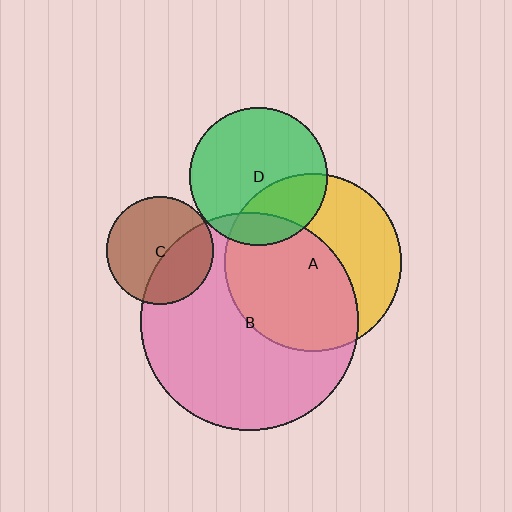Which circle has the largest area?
Circle B (pink).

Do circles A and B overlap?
Yes.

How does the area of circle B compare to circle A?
Approximately 1.5 times.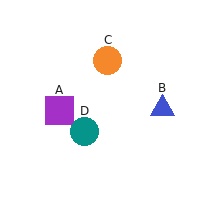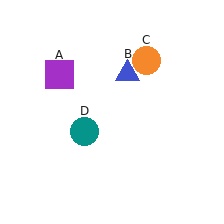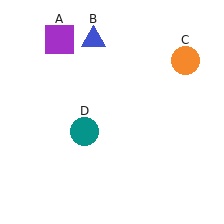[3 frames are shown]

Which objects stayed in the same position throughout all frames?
Teal circle (object D) remained stationary.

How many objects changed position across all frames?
3 objects changed position: purple square (object A), blue triangle (object B), orange circle (object C).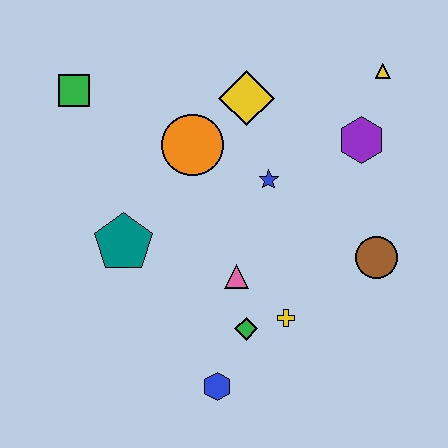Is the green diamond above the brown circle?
No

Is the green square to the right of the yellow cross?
No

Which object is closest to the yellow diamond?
The orange circle is closest to the yellow diamond.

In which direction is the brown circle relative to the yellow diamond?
The brown circle is below the yellow diamond.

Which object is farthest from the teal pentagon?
The yellow triangle is farthest from the teal pentagon.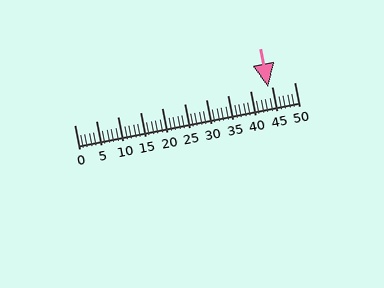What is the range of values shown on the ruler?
The ruler shows values from 0 to 50.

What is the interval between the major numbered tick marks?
The major tick marks are spaced 5 units apart.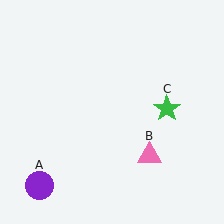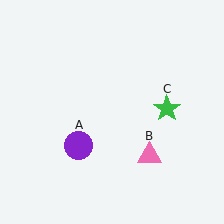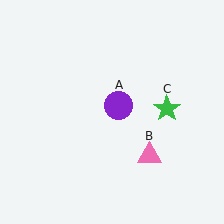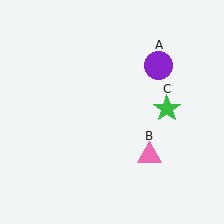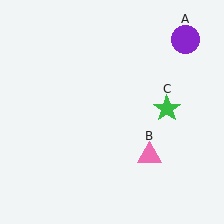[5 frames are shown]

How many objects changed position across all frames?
1 object changed position: purple circle (object A).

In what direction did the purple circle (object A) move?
The purple circle (object A) moved up and to the right.